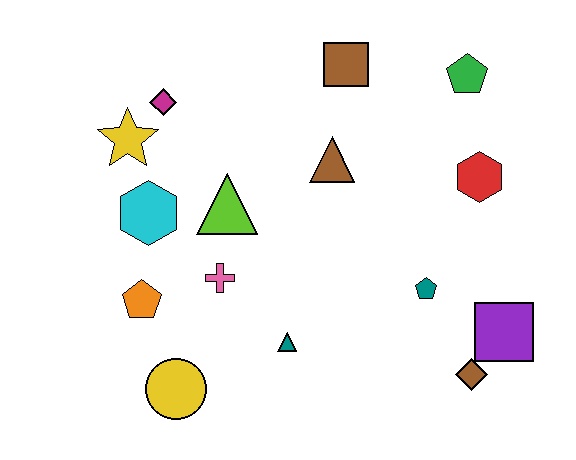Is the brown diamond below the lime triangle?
Yes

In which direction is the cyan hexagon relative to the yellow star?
The cyan hexagon is below the yellow star.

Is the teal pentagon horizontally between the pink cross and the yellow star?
No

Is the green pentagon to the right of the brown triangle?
Yes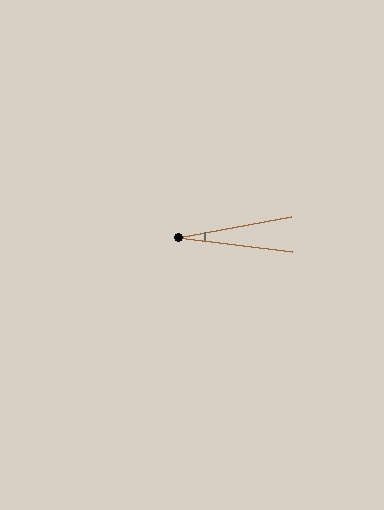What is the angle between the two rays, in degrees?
Approximately 18 degrees.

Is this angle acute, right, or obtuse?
It is acute.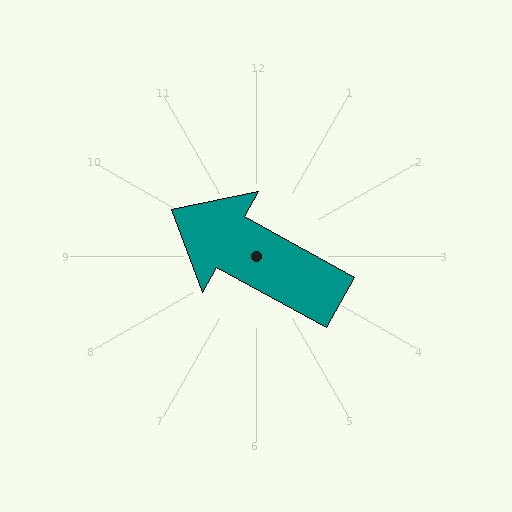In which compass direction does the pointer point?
Northwest.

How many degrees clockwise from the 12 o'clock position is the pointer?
Approximately 299 degrees.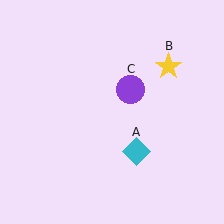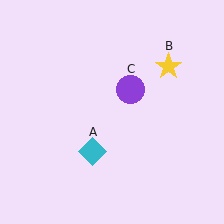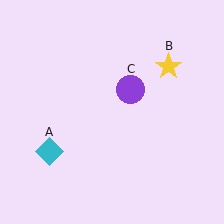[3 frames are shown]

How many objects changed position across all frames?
1 object changed position: cyan diamond (object A).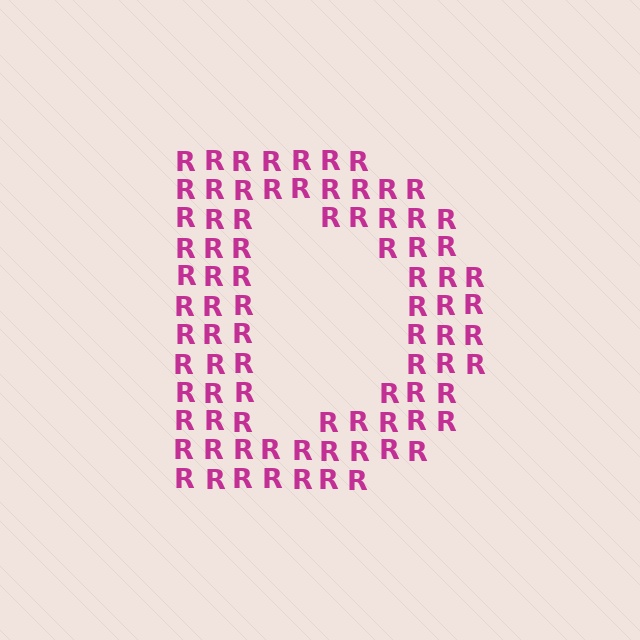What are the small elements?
The small elements are letter R's.